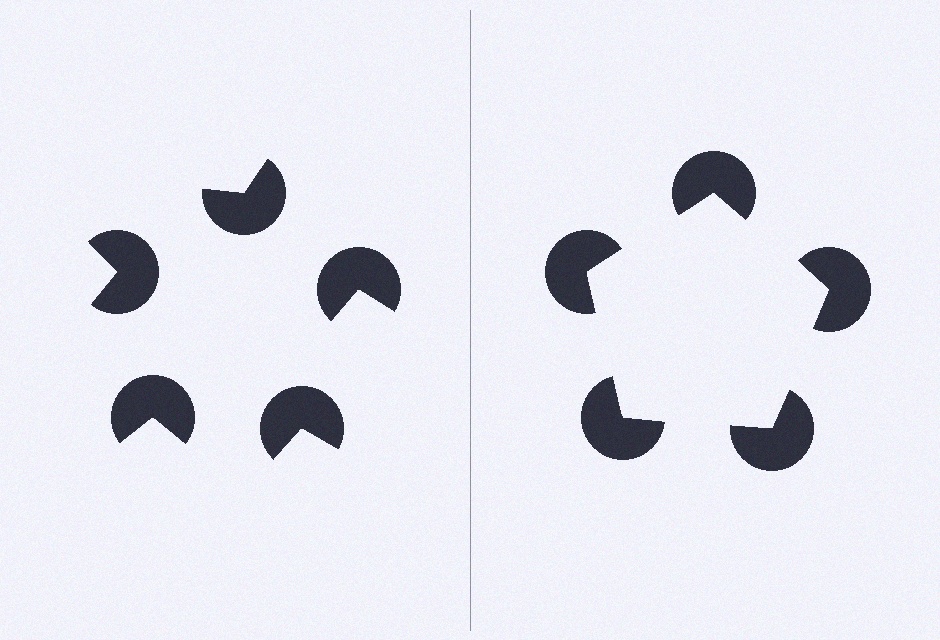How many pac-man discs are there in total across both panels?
10 — 5 on each side.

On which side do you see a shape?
An illusory pentagon appears on the right side. On the left side the wedge cuts are rotated, so no coherent shape forms.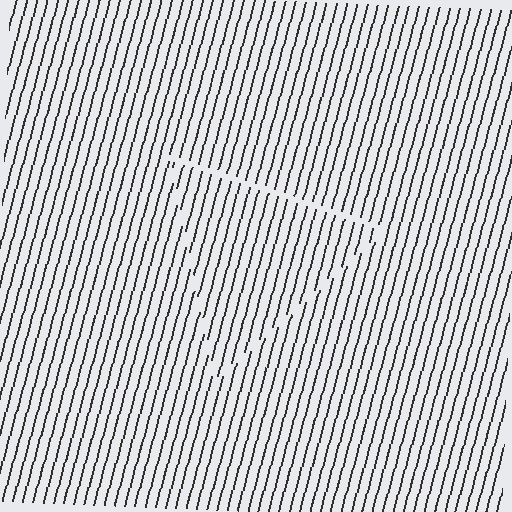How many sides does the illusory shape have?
3 sides — the line-ends trace a triangle.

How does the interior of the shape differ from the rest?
The interior of the shape contains the same grating, shifted by half a period — the contour is defined by the phase discontinuity where line-ends from the inner and outer gratings abut.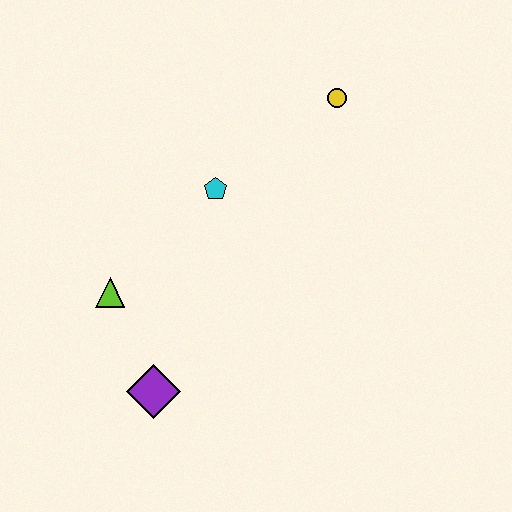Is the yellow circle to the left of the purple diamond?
No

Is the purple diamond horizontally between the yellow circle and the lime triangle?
Yes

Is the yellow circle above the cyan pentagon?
Yes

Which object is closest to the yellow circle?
The cyan pentagon is closest to the yellow circle.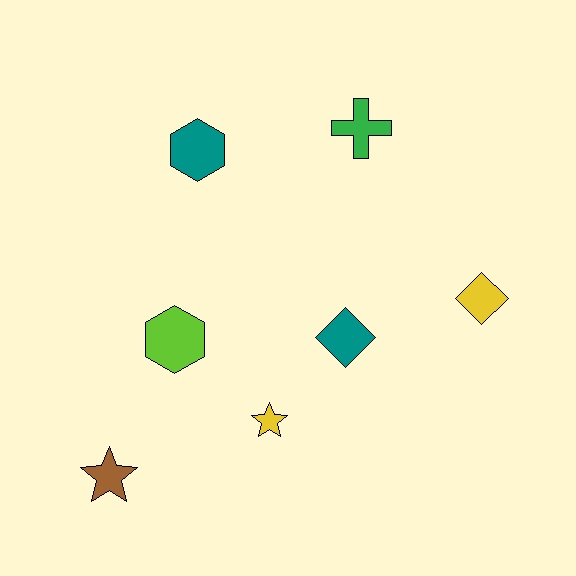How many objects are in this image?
There are 7 objects.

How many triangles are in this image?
There are no triangles.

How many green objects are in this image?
There is 1 green object.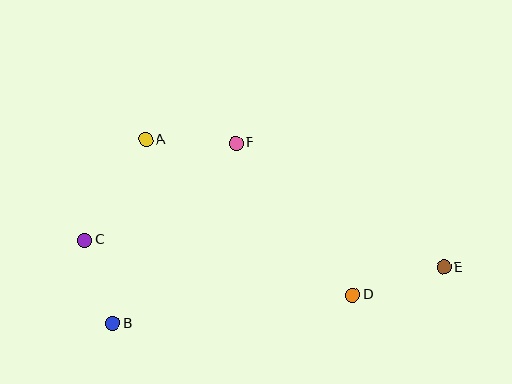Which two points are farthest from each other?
Points C and E are farthest from each other.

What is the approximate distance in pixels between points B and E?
The distance between B and E is approximately 336 pixels.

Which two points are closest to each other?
Points B and C are closest to each other.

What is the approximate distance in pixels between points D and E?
The distance between D and E is approximately 95 pixels.